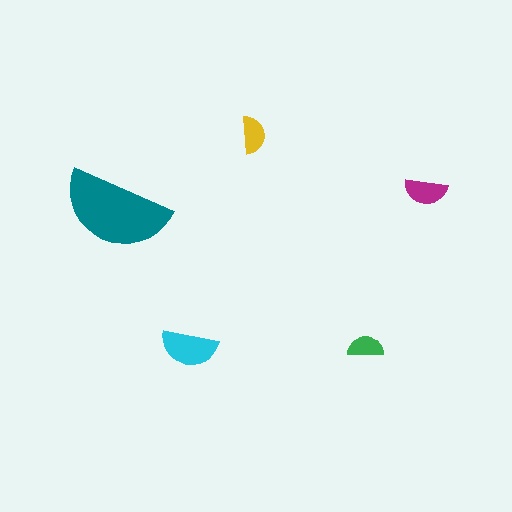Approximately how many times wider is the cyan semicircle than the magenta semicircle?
About 1.5 times wider.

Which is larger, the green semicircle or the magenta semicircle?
The magenta one.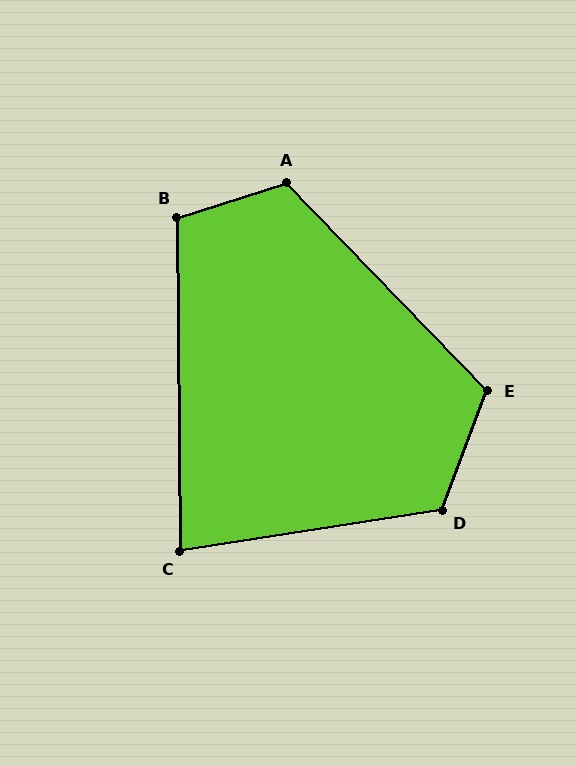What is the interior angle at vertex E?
Approximately 115 degrees (obtuse).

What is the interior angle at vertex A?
Approximately 117 degrees (obtuse).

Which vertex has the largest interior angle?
D, at approximately 120 degrees.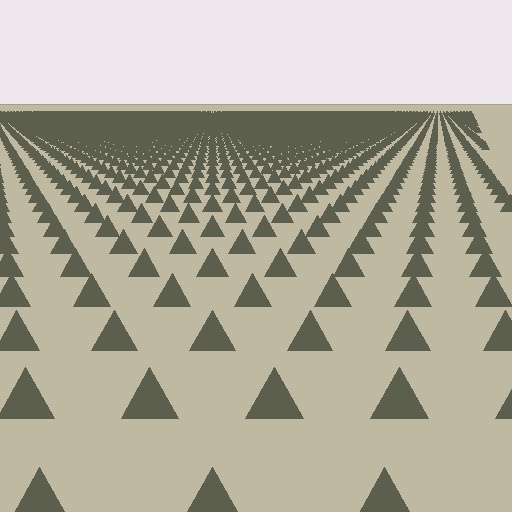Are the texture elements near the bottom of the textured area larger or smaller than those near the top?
Larger. Near the bottom, elements are closer to the viewer and appear at a bigger on-screen size.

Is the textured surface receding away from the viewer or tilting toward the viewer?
The surface is receding away from the viewer. Texture elements get smaller and denser toward the top.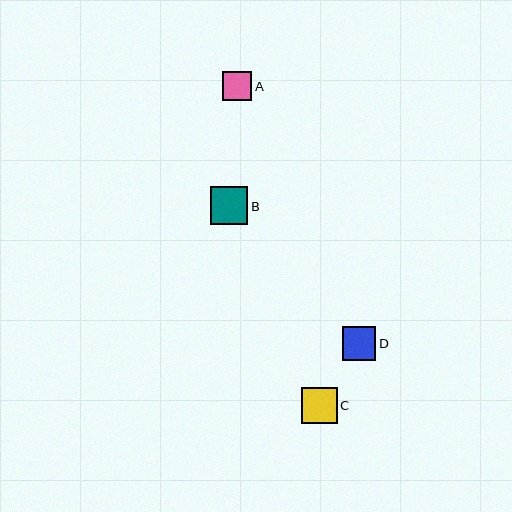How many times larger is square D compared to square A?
Square D is approximately 1.2 times the size of square A.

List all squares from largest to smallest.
From largest to smallest: B, C, D, A.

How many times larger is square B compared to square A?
Square B is approximately 1.3 times the size of square A.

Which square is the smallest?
Square A is the smallest with a size of approximately 29 pixels.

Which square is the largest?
Square B is the largest with a size of approximately 38 pixels.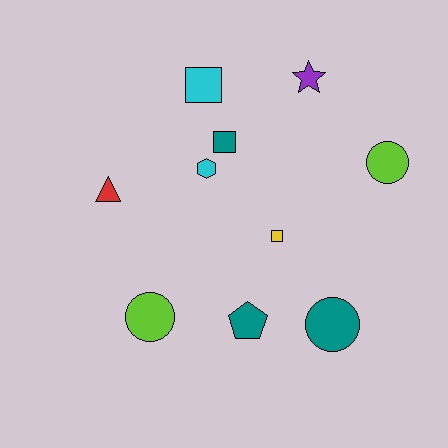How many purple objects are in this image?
There is 1 purple object.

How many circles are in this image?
There are 3 circles.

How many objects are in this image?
There are 10 objects.